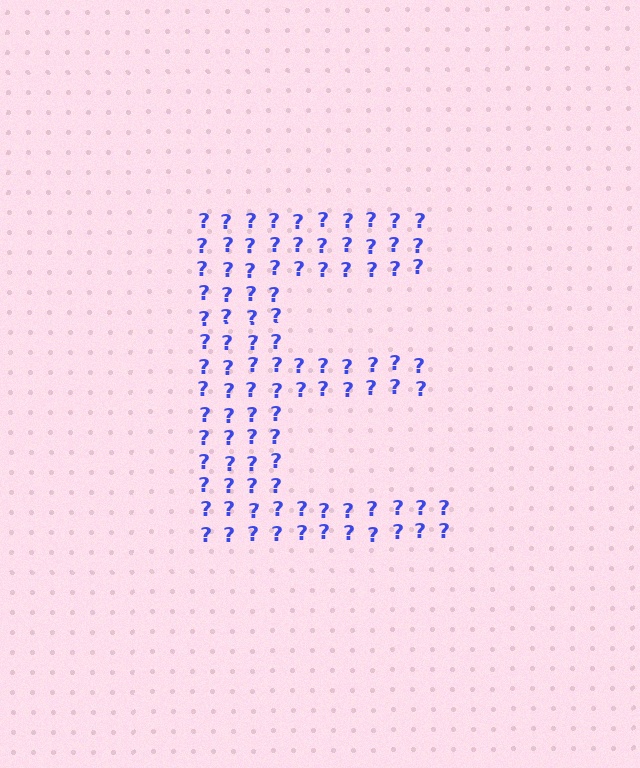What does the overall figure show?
The overall figure shows the letter E.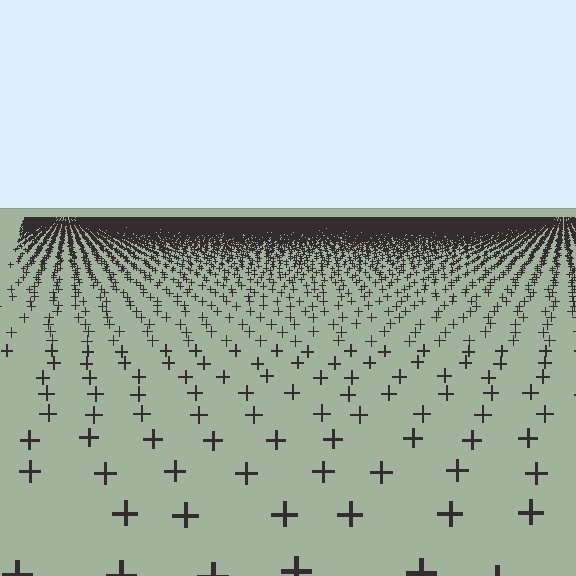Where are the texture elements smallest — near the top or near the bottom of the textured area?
Near the top.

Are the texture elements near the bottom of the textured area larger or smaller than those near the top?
Larger. Near the bottom, elements are closer to the viewer and appear at a bigger on-screen size.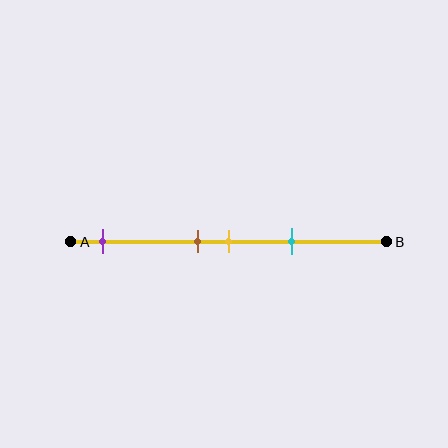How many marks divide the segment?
There are 4 marks dividing the segment.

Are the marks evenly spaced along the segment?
No, the marks are not evenly spaced.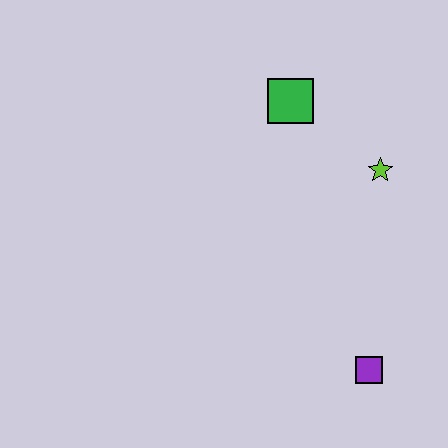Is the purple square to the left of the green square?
No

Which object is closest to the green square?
The lime star is closest to the green square.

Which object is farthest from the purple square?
The green square is farthest from the purple square.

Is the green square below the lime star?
No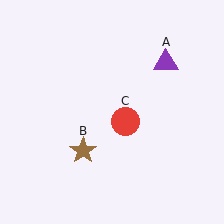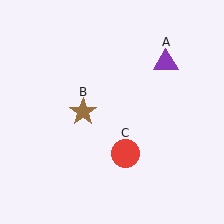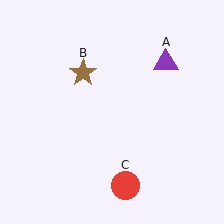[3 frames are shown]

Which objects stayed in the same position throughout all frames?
Purple triangle (object A) remained stationary.